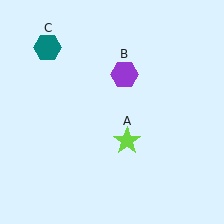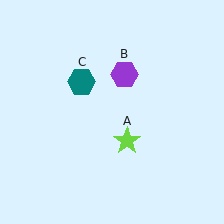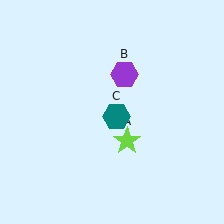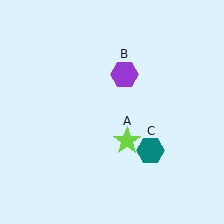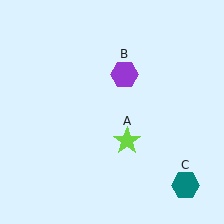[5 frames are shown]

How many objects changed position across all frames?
1 object changed position: teal hexagon (object C).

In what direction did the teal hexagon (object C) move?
The teal hexagon (object C) moved down and to the right.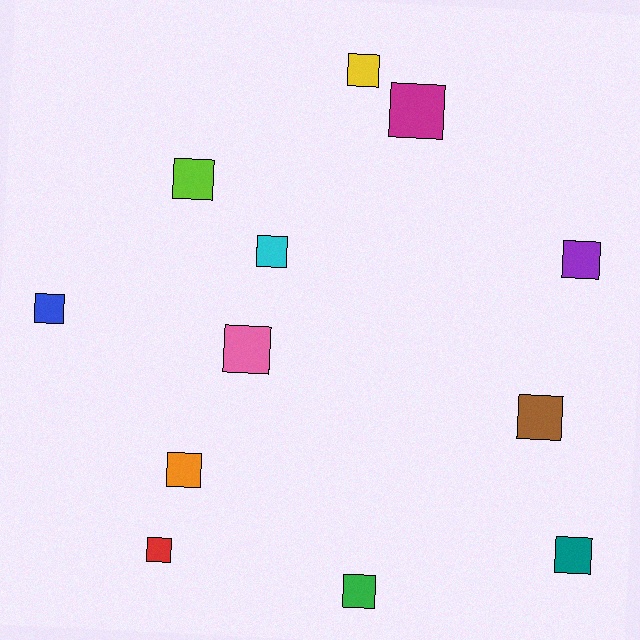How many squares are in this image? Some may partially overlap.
There are 12 squares.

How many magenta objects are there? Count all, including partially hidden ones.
There is 1 magenta object.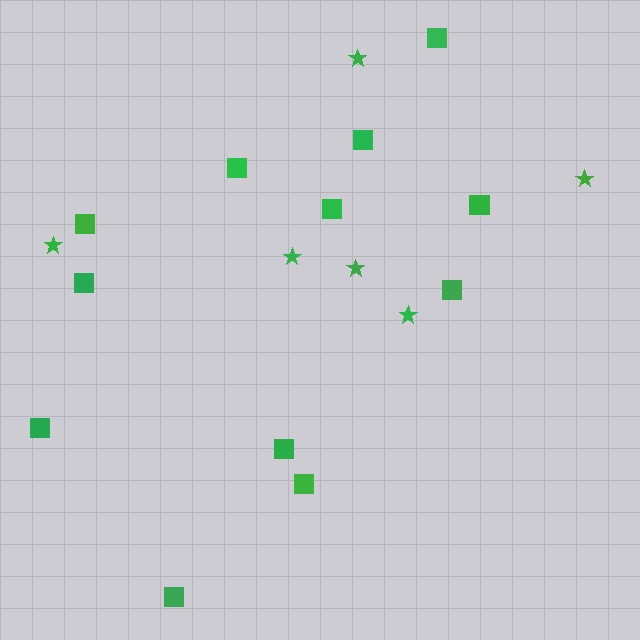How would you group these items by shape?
There are 2 groups: one group of stars (6) and one group of squares (12).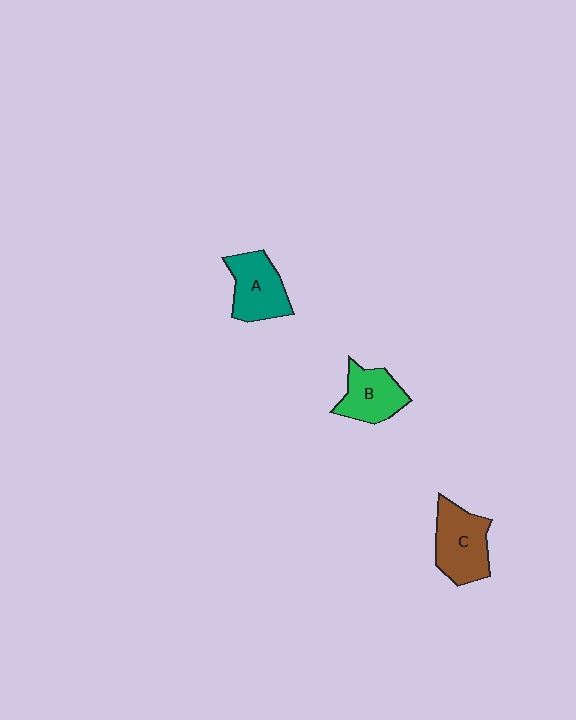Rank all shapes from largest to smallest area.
From largest to smallest: C (brown), A (teal), B (green).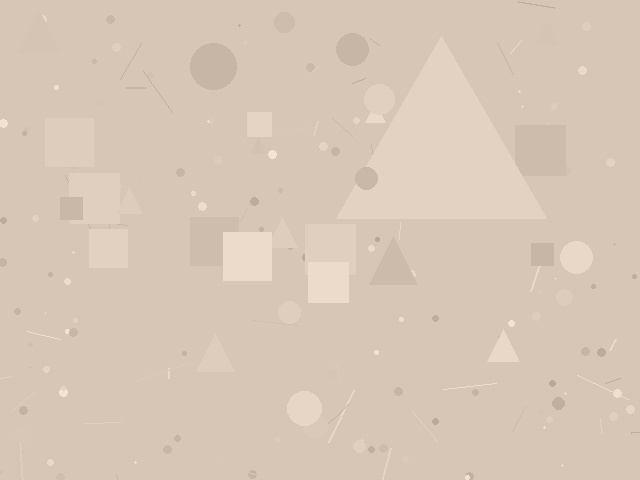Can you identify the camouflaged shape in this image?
The camouflaged shape is a triangle.